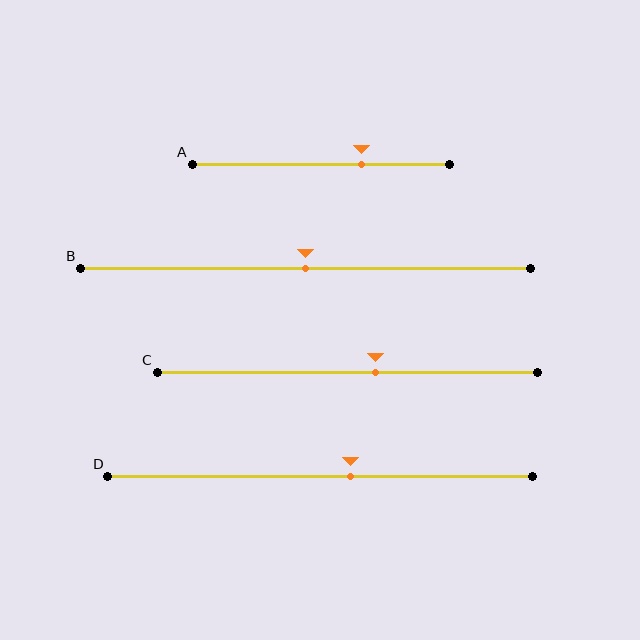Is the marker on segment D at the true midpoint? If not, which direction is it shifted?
No, the marker on segment D is shifted to the right by about 7% of the segment length.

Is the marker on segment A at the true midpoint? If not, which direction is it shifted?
No, the marker on segment A is shifted to the right by about 16% of the segment length.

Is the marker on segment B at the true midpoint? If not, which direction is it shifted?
Yes, the marker on segment B is at the true midpoint.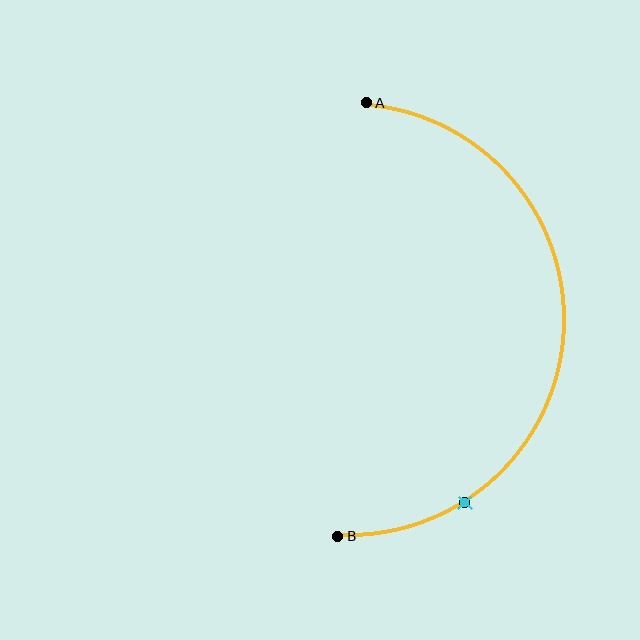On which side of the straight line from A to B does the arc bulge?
The arc bulges to the right of the straight line connecting A and B.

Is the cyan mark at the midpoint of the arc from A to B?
No. The cyan mark lies on the arc but is closer to endpoint B. The arc midpoint would be at the point on the curve equidistant along the arc from both A and B.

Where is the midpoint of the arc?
The arc midpoint is the point on the curve farthest from the straight line joining A and B. It sits to the right of that line.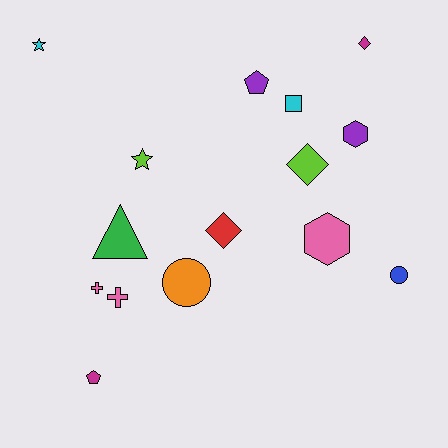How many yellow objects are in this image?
There are no yellow objects.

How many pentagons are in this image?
There are 2 pentagons.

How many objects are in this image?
There are 15 objects.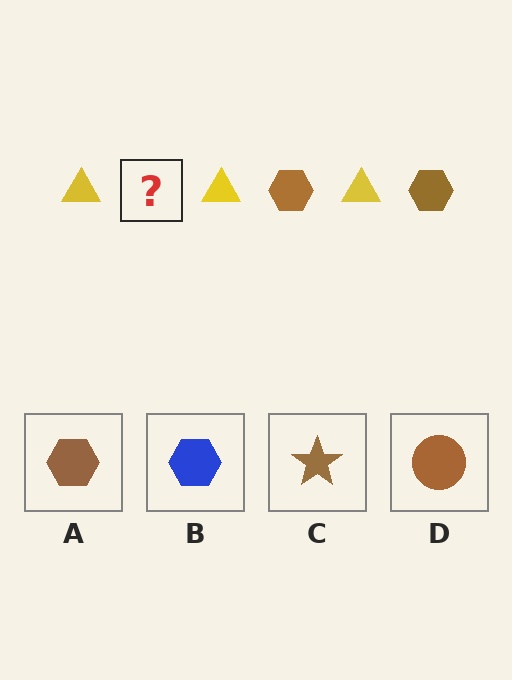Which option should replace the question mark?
Option A.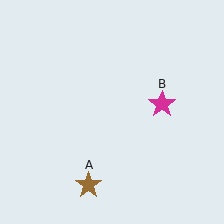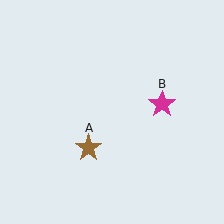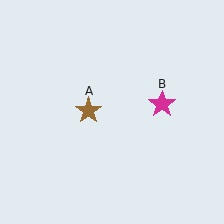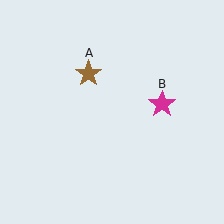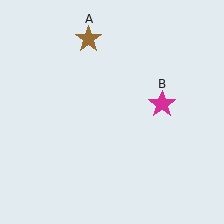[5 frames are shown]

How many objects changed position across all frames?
1 object changed position: brown star (object A).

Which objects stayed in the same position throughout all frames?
Magenta star (object B) remained stationary.